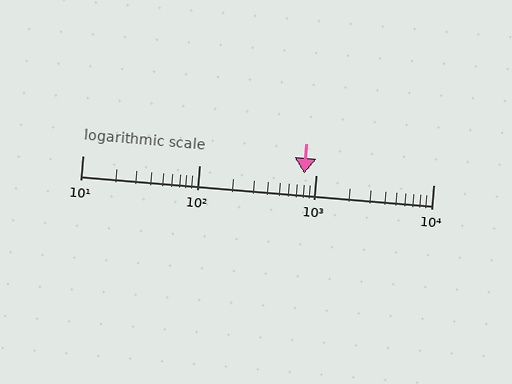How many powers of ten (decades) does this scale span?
The scale spans 3 decades, from 10 to 10000.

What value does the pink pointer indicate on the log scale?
The pointer indicates approximately 780.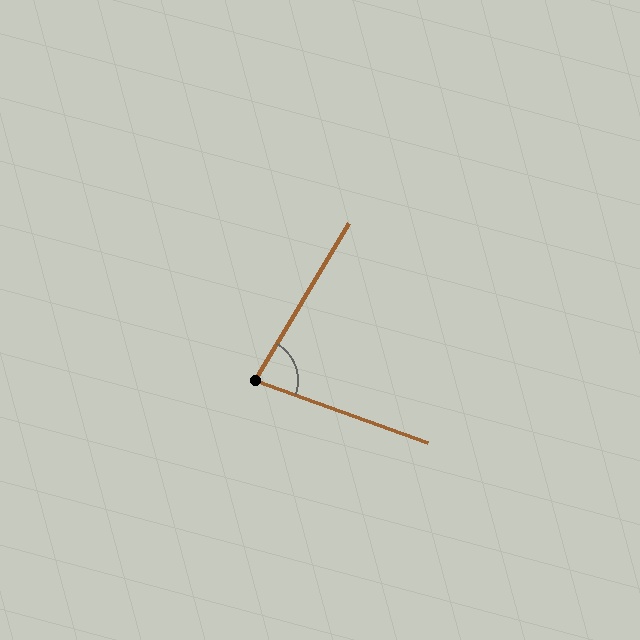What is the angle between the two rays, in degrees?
Approximately 79 degrees.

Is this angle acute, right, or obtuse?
It is acute.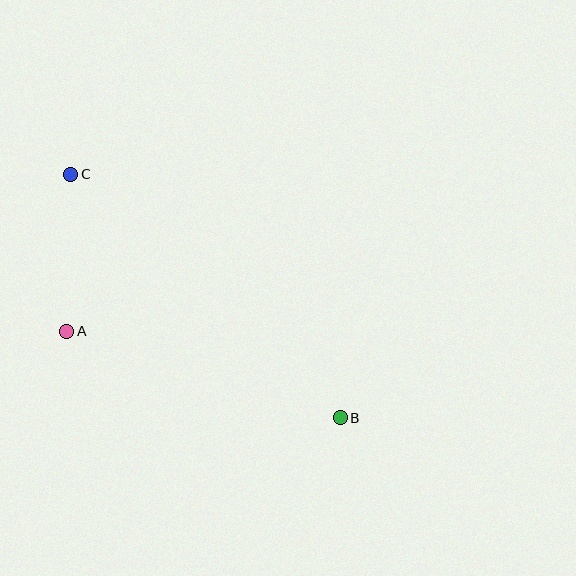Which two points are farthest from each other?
Points B and C are farthest from each other.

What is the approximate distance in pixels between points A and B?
The distance between A and B is approximately 287 pixels.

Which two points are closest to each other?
Points A and C are closest to each other.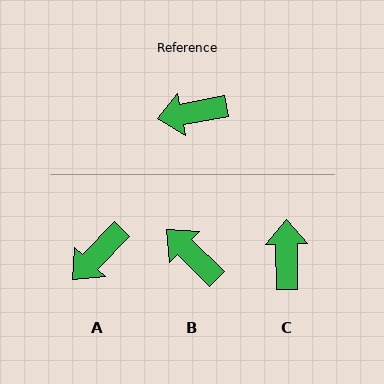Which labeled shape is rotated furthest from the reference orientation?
C, about 100 degrees away.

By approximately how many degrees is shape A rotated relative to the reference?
Approximately 35 degrees counter-clockwise.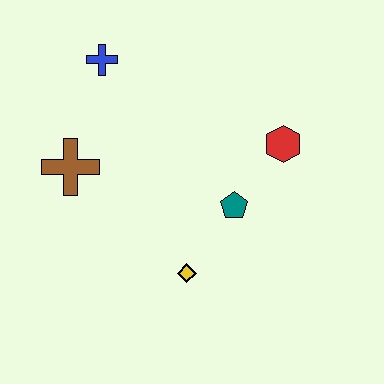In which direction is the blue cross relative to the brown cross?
The blue cross is above the brown cross.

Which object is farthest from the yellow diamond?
The blue cross is farthest from the yellow diamond.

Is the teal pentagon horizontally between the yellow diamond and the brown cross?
No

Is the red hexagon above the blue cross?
No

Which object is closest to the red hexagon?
The teal pentagon is closest to the red hexagon.